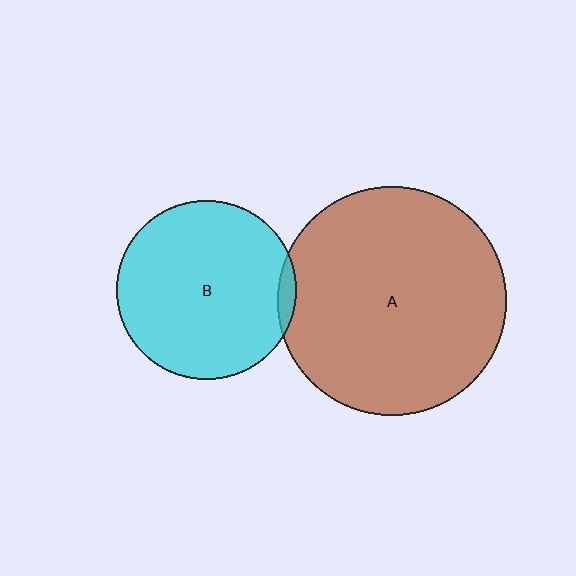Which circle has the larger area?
Circle A (brown).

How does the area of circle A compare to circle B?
Approximately 1.6 times.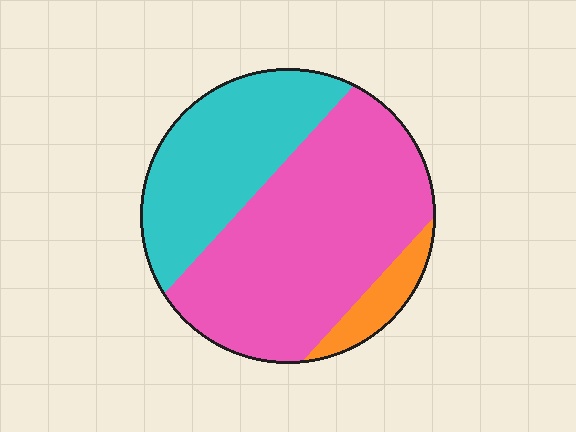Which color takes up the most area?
Pink, at roughly 60%.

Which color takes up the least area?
Orange, at roughly 10%.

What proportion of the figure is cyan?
Cyan covers around 35% of the figure.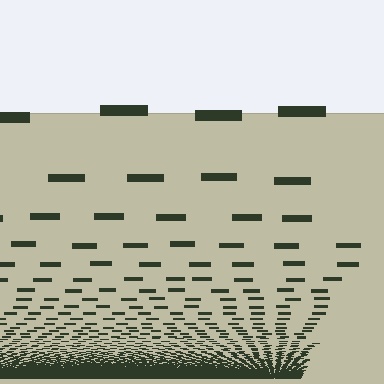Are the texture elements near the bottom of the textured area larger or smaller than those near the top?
Smaller. The gradient is inverted — elements near the bottom are smaller and denser.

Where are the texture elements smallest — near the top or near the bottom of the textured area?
Near the bottom.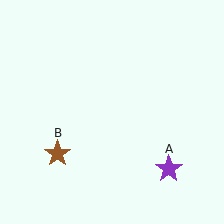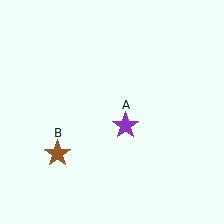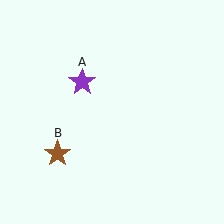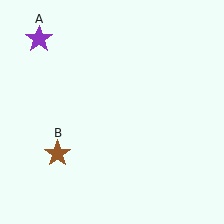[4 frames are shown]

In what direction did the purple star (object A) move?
The purple star (object A) moved up and to the left.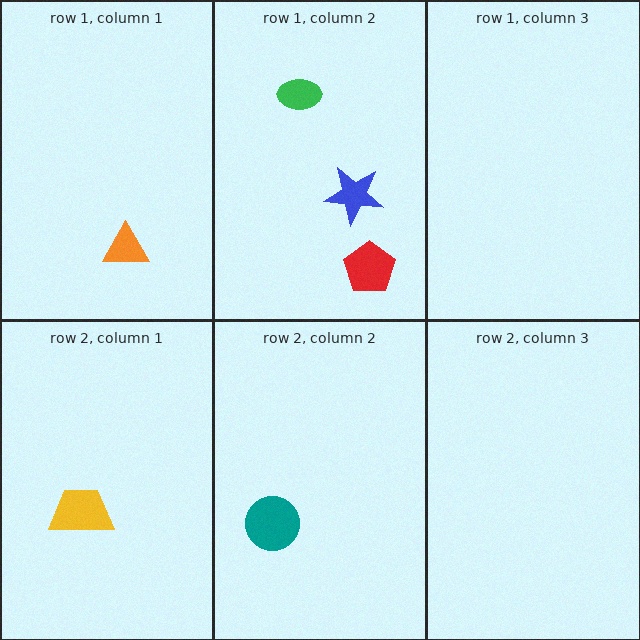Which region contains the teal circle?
The row 2, column 2 region.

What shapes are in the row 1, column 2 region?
The red pentagon, the green ellipse, the blue star.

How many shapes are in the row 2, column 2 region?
1.